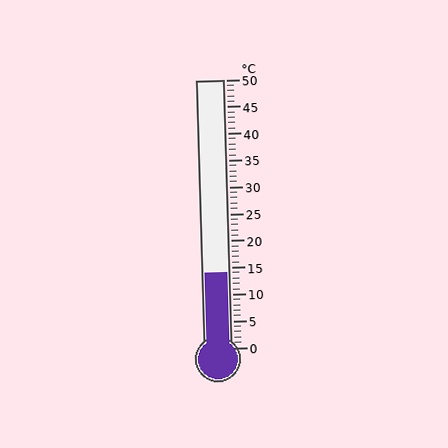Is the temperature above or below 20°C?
The temperature is below 20°C.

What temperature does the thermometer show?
The thermometer shows approximately 14°C.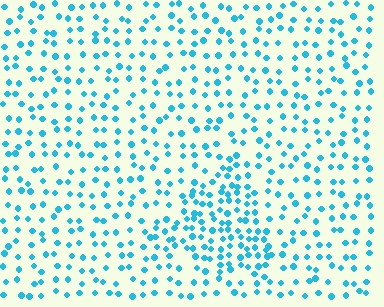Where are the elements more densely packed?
The elements are more densely packed inside the triangle boundary.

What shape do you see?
I see a triangle.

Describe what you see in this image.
The image contains small cyan elements arranged at two different densities. A triangle-shaped region is visible where the elements are more densely packed than the surrounding area.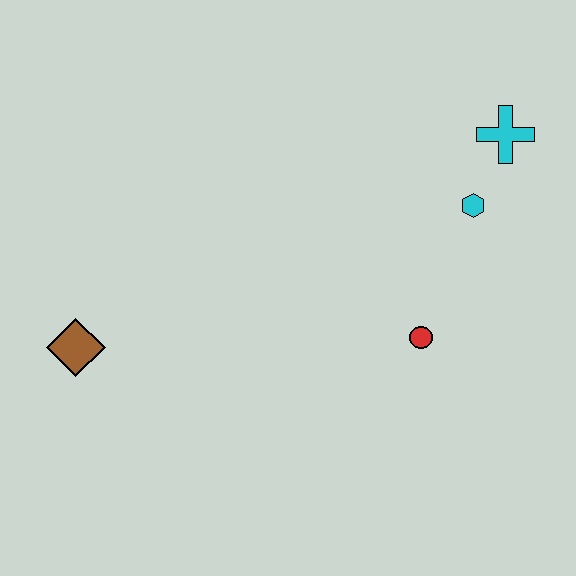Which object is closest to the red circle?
The cyan hexagon is closest to the red circle.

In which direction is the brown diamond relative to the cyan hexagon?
The brown diamond is to the left of the cyan hexagon.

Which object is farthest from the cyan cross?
The brown diamond is farthest from the cyan cross.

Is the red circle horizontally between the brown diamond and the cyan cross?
Yes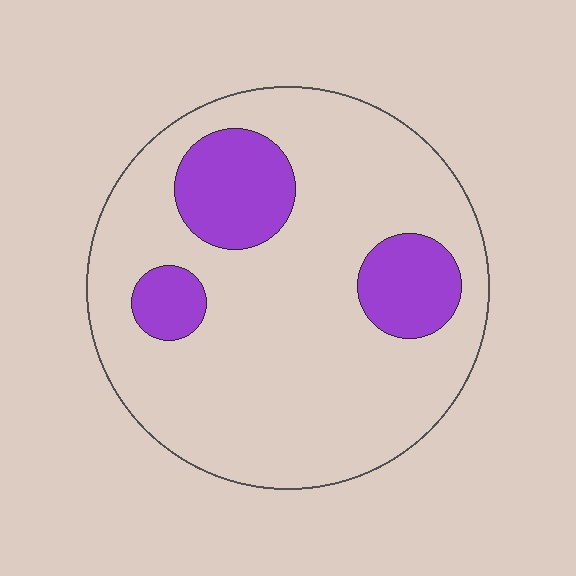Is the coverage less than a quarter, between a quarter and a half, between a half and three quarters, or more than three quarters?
Less than a quarter.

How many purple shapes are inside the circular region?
3.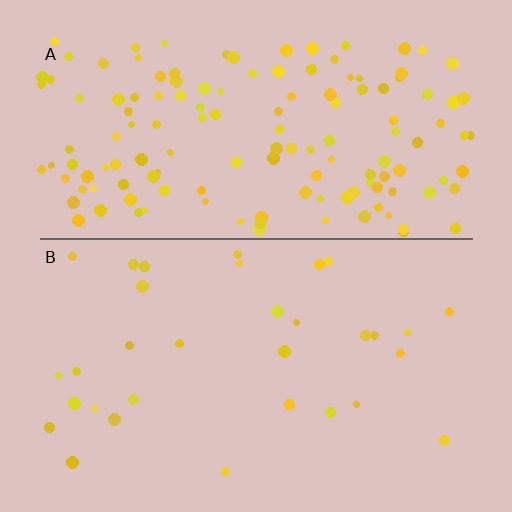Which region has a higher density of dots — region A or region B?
A (the top).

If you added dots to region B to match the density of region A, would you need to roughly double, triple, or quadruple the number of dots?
Approximately quadruple.